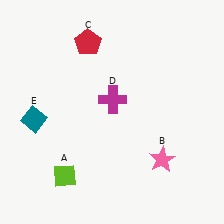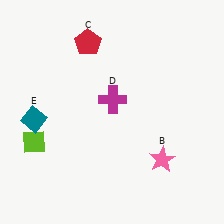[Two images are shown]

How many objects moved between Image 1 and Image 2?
1 object moved between the two images.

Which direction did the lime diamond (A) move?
The lime diamond (A) moved up.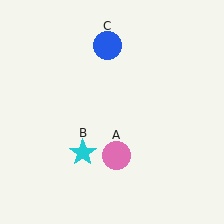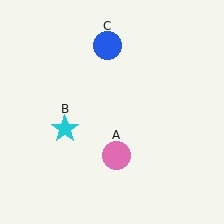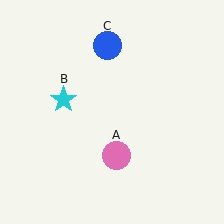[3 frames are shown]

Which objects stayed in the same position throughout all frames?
Pink circle (object A) and blue circle (object C) remained stationary.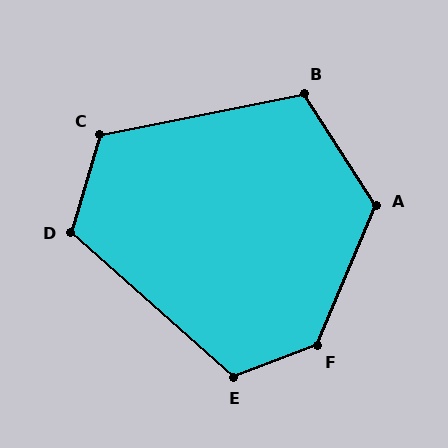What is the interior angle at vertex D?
Approximately 115 degrees (obtuse).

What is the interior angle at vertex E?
Approximately 118 degrees (obtuse).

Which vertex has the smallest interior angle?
B, at approximately 111 degrees.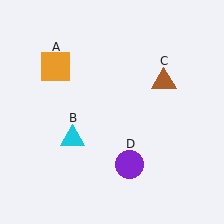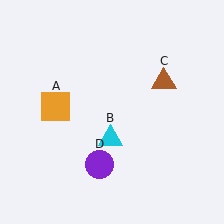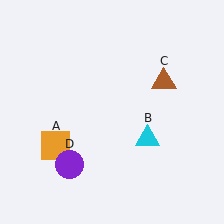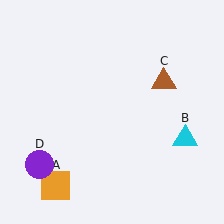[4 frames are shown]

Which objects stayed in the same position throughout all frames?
Brown triangle (object C) remained stationary.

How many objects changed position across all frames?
3 objects changed position: orange square (object A), cyan triangle (object B), purple circle (object D).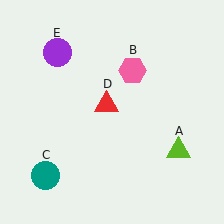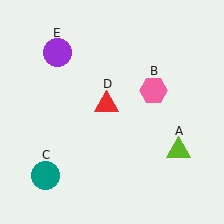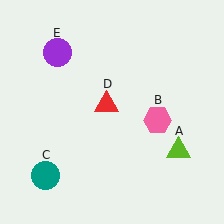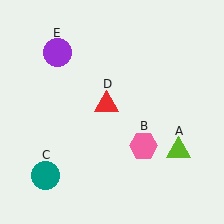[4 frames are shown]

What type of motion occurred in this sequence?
The pink hexagon (object B) rotated clockwise around the center of the scene.